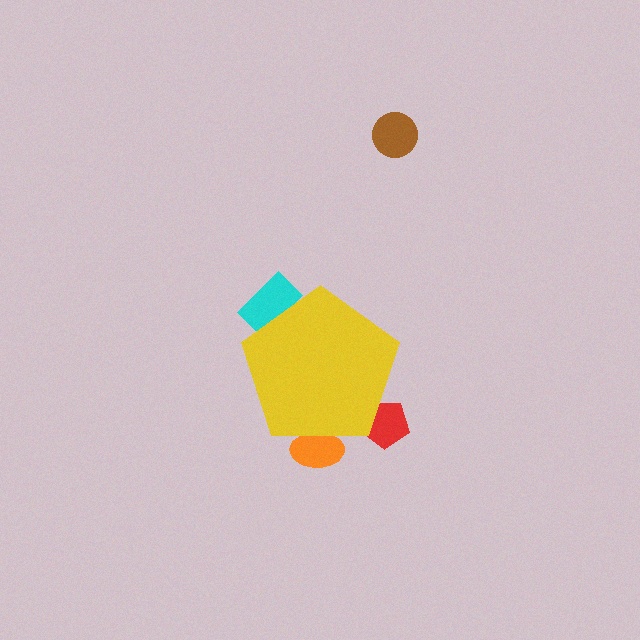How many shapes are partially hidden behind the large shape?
3 shapes are partially hidden.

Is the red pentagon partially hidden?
Yes, the red pentagon is partially hidden behind the yellow pentagon.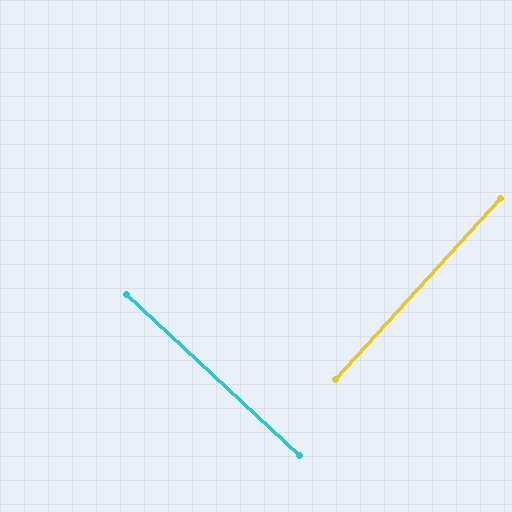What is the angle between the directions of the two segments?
Approximately 89 degrees.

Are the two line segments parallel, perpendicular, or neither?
Perpendicular — they meet at approximately 89°.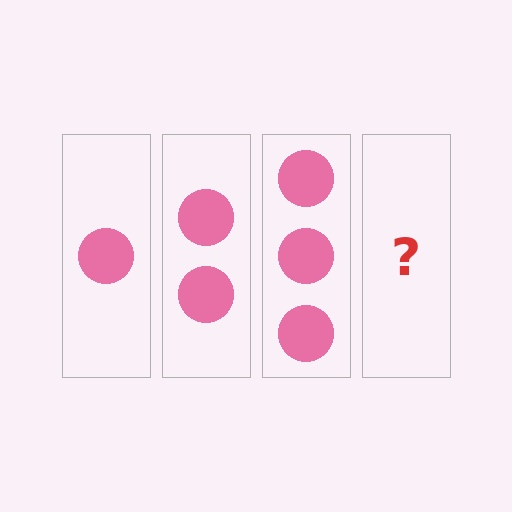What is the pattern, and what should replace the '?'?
The pattern is that each step adds one more circle. The '?' should be 4 circles.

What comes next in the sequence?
The next element should be 4 circles.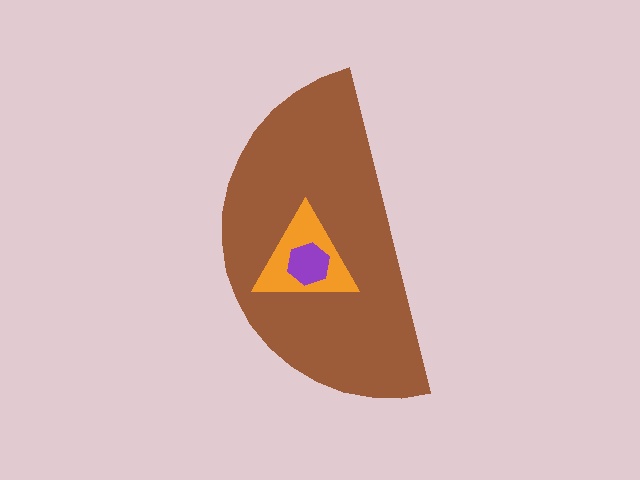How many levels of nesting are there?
3.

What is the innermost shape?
The purple hexagon.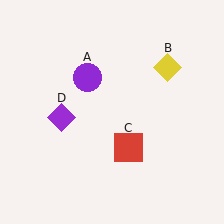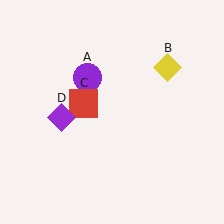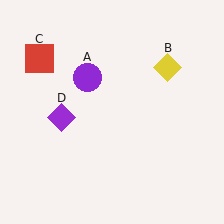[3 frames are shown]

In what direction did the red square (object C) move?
The red square (object C) moved up and to the left.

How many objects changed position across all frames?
1 object changed position: red square (object C).